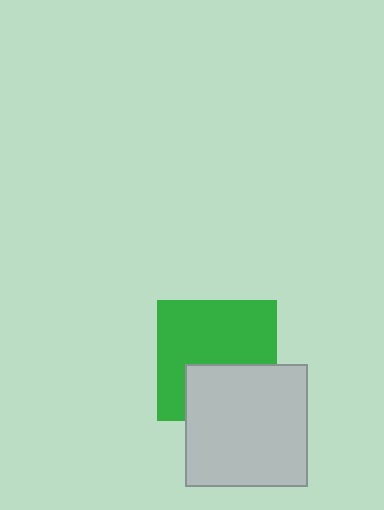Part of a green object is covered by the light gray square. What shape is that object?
It is a square.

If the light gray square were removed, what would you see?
You would see the complete green square.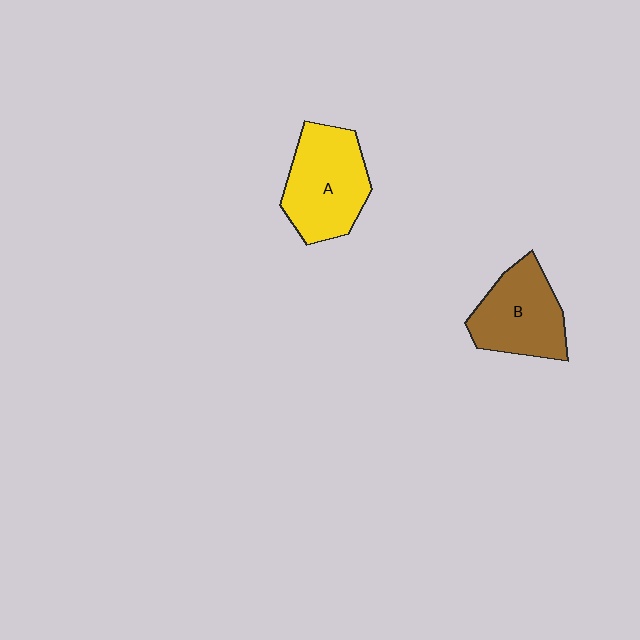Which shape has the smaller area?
Shape B (brown).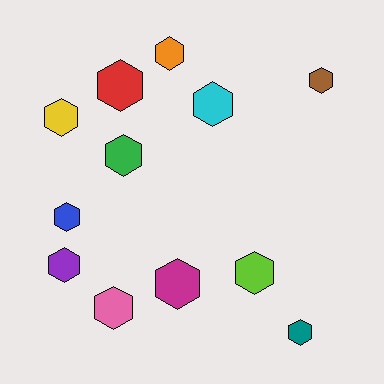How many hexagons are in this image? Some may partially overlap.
There are 12 hexagons.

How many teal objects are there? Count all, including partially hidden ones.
There is 1 teal object.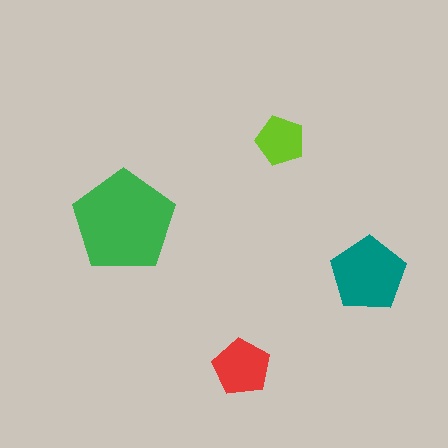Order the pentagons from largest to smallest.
the green one, the teal one, the red one, the lime one.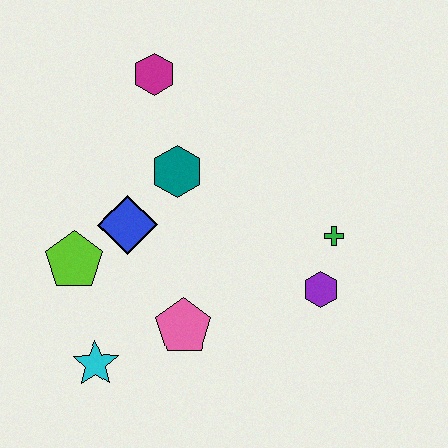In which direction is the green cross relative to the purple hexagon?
The green cross is above the purple hexagon.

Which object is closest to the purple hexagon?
The green cross is closest to the purple hexagon.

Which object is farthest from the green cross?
The cyan star is farthest from the green cross.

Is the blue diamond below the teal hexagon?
Yes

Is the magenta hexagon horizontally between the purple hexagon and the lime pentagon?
Yes